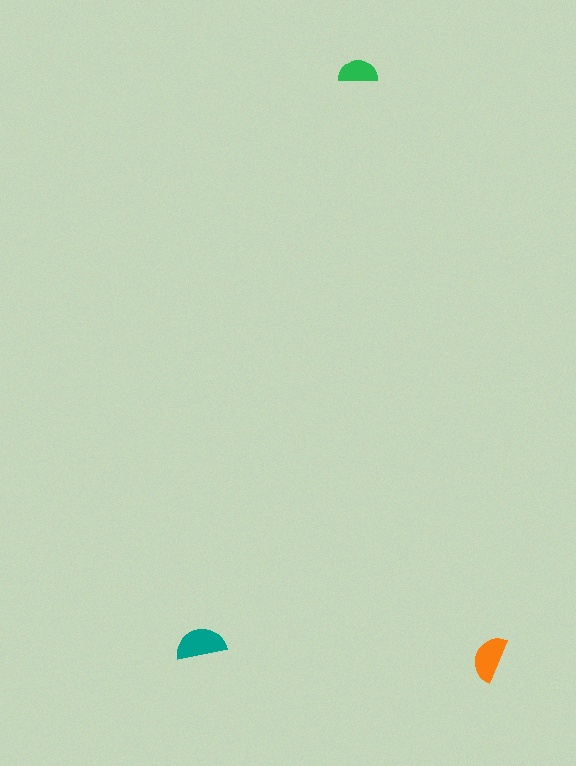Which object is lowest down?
The orange semicircle is bottommost.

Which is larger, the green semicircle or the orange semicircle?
The orange one.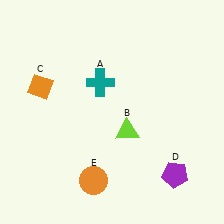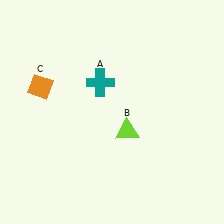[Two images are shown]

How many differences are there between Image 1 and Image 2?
There are 2 differences between the two images.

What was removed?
The orange circle (E), the purple pentagon (D) were removed in Image 2.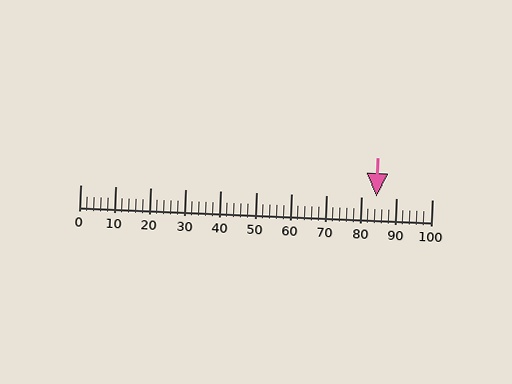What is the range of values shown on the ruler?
The ruler shows values from 0 to 100.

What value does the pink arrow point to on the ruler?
The pink arrow points to approximately 84.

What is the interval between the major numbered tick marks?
The major tick marks are spaced 10 units apart.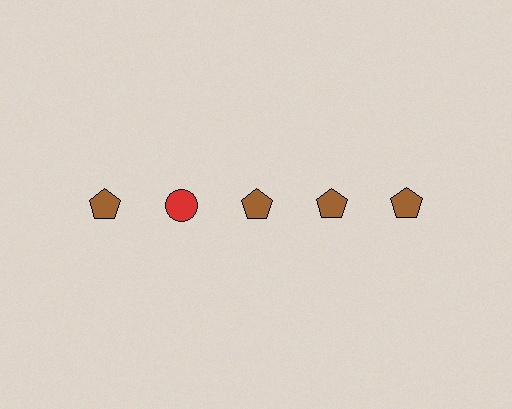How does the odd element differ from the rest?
It differs in both color (red instead of brown) and shape (circle instead of pentagon).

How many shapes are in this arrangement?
There are 5 shapes arranged in a grid pattern.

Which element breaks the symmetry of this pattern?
The red circle in the top row, second from left column breaks the symmetry. All other shapes are brown pentagons.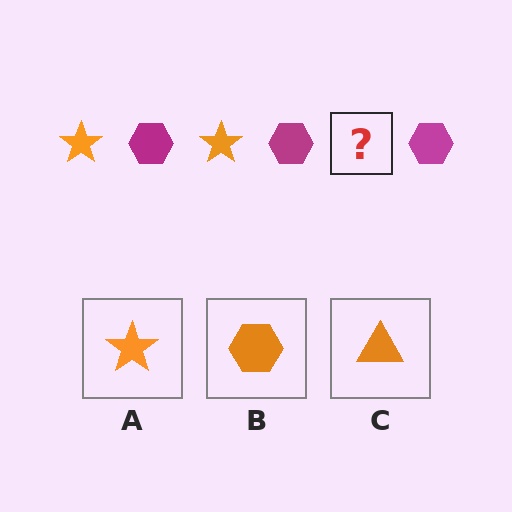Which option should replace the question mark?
Option A.